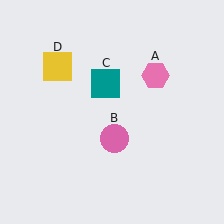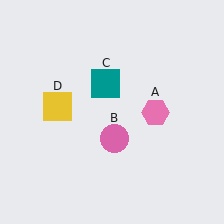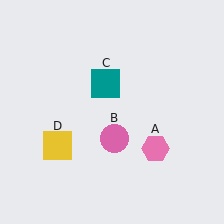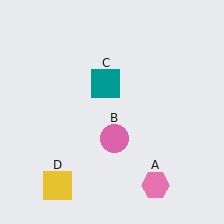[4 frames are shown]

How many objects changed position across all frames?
2 objects changed position: pink hexagon (object A), yellow square (object D).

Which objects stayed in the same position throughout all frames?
Pink circle (object B) and teal square (object C) remained stationary.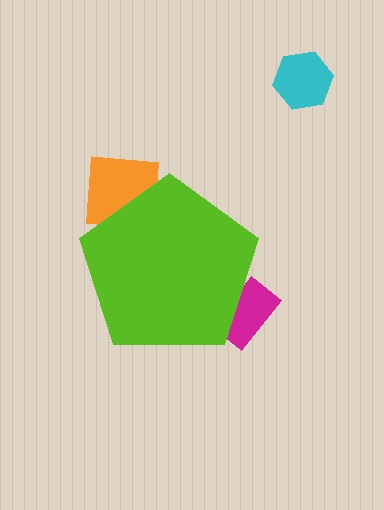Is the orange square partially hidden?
Yes, the orange square is partially hidden behind the lime pentagon.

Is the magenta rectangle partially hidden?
Yes, the magenta rectangle is partially hidden behind the lime pentagon.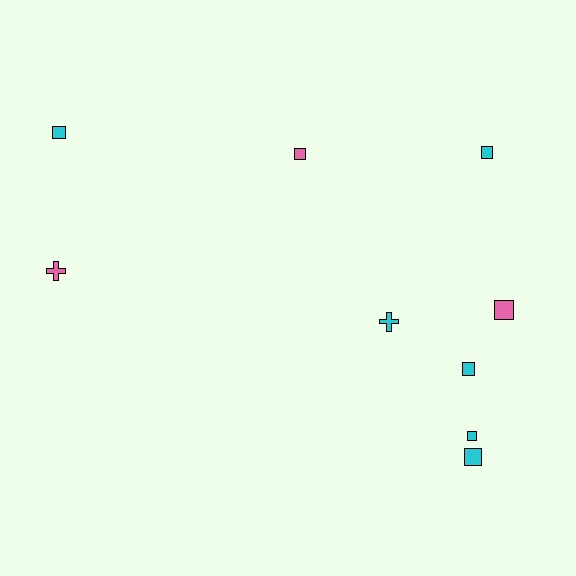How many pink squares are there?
There are 2 pink squares.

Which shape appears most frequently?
Square, with 7 objects.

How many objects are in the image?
There are 9 objects.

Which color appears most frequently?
Cyan, with 6 objects.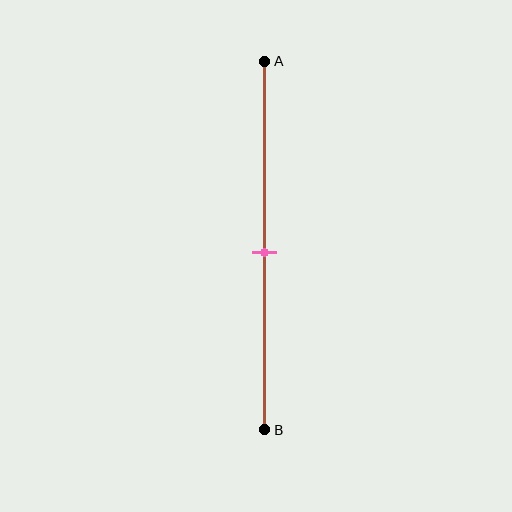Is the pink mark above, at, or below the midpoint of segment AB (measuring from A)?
The pink mark is approximately at the midpoint of segment AB.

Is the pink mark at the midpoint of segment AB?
Yes, the mark is approximately at the midpoint.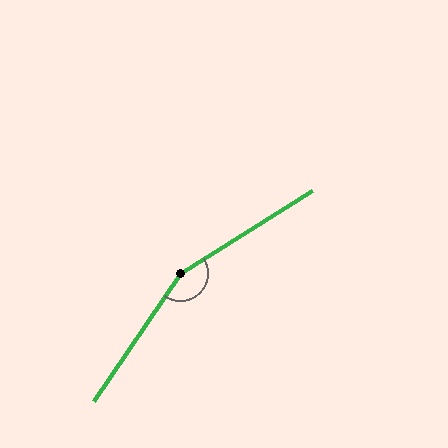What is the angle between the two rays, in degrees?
Approximately 156 degrees.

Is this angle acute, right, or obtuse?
It is obtuse.